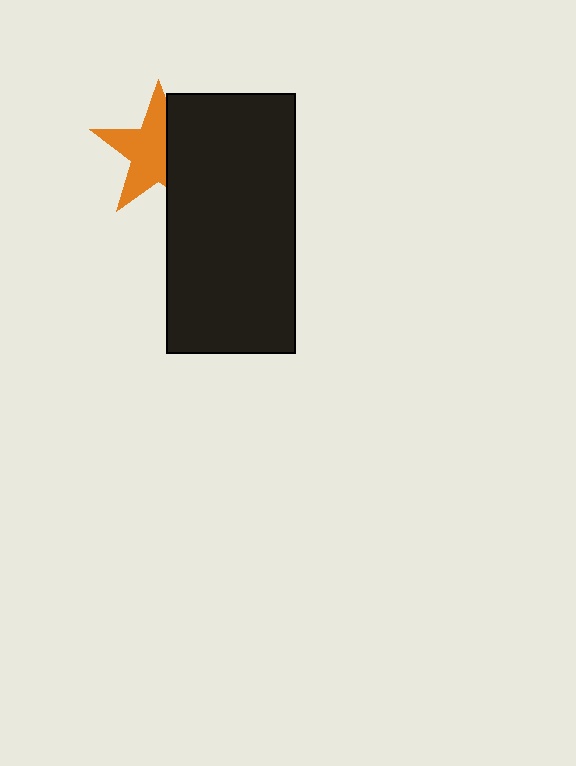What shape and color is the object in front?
The object in front is a black rectangle.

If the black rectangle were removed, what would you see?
You would see the complete orange star.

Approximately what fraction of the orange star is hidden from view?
Roughly 40% of the orange star is hidden behind the black rectangle.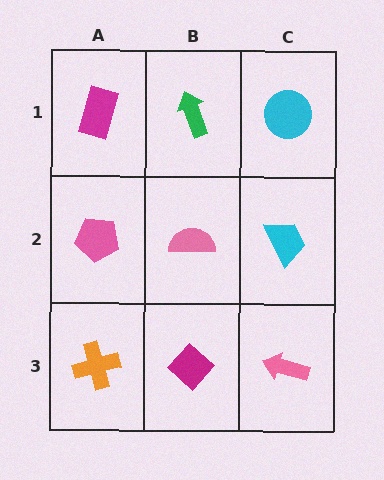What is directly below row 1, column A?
A pink pentagon.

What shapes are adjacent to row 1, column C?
A cyan trapezoid (row 2, column C), a green arrow (row 1, column B).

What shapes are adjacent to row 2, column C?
A cyan circle (row 1, column C), a pink arrow (row 3, column C), a pink semicircle (row 2, column B).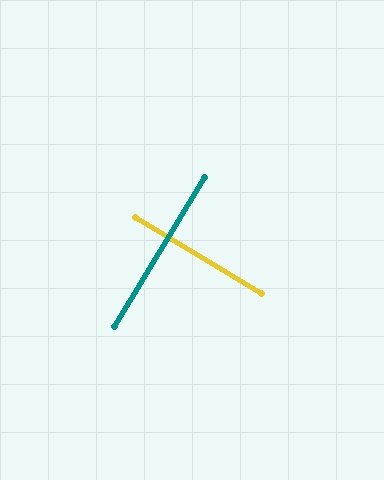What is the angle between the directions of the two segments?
Approximately 90 degrees.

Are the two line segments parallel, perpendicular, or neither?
Perpendicular — they meet at approximately 90°.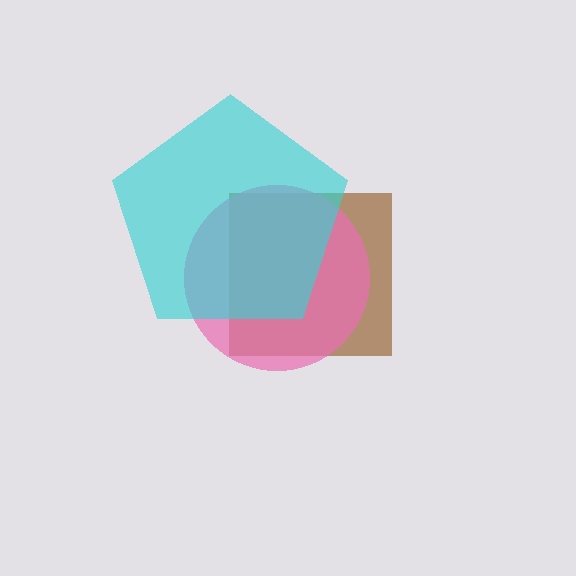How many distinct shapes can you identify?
There are 3 distinct shapes: a brown square, a pink circle, a cyan pentagon.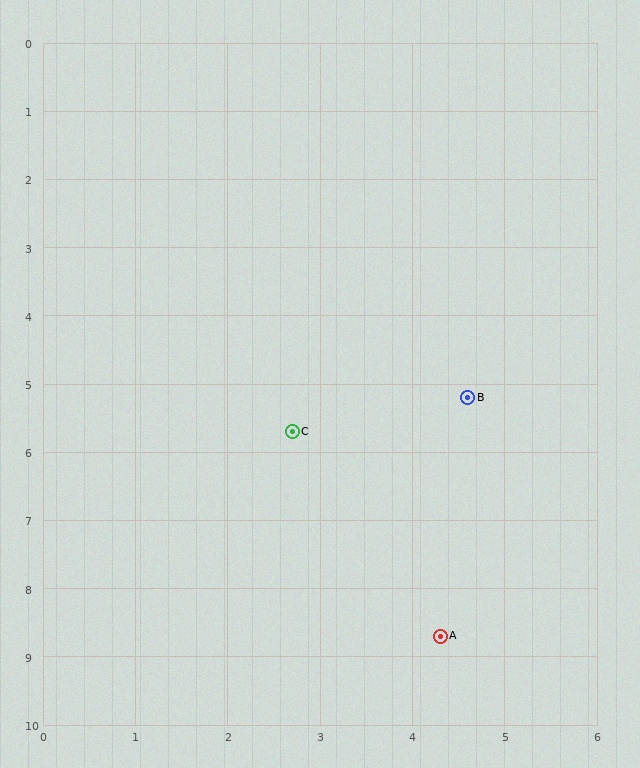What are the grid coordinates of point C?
Point C is at approximately (2.7, 5.7).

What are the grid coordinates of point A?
Point A is at approximately (4.3, 8.7).